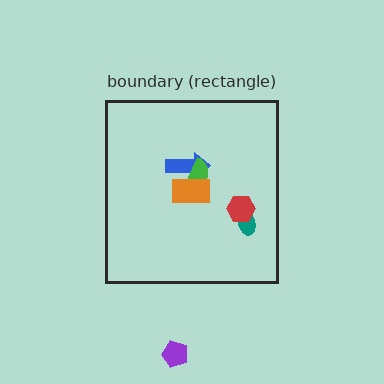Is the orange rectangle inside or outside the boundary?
Inside.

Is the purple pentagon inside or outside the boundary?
Outside.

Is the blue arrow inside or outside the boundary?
Inside.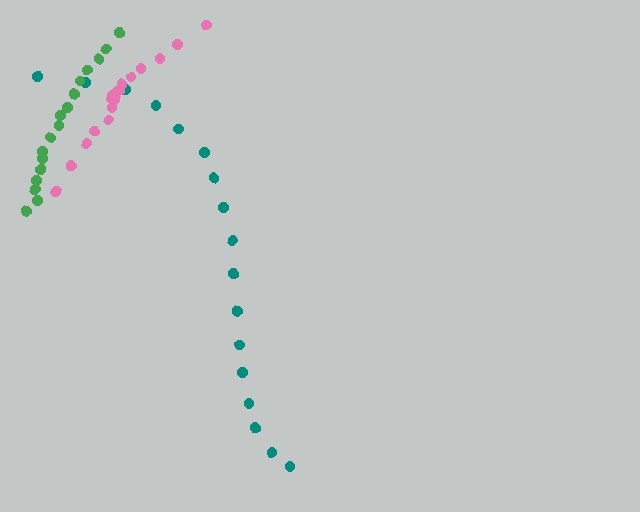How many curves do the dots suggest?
There are 3 distinct paths.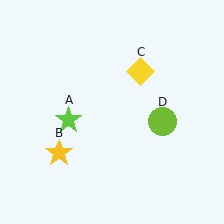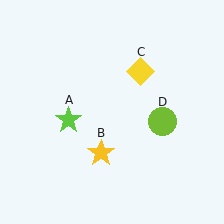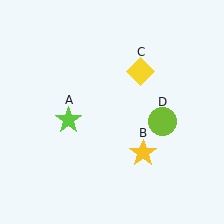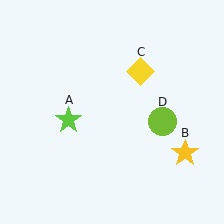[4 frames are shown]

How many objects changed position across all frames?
1 object changed position: yellow star (object B).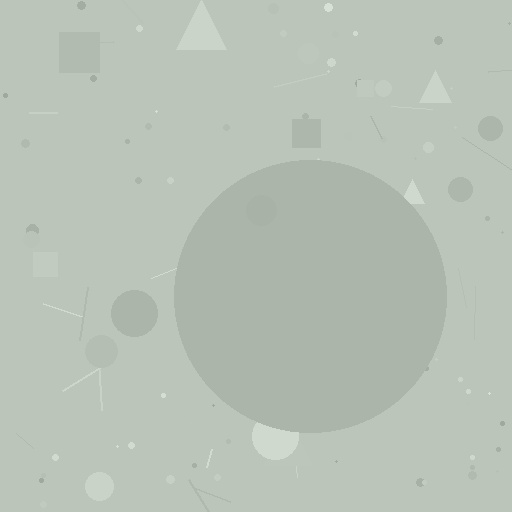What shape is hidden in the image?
A circle is hidden in the image.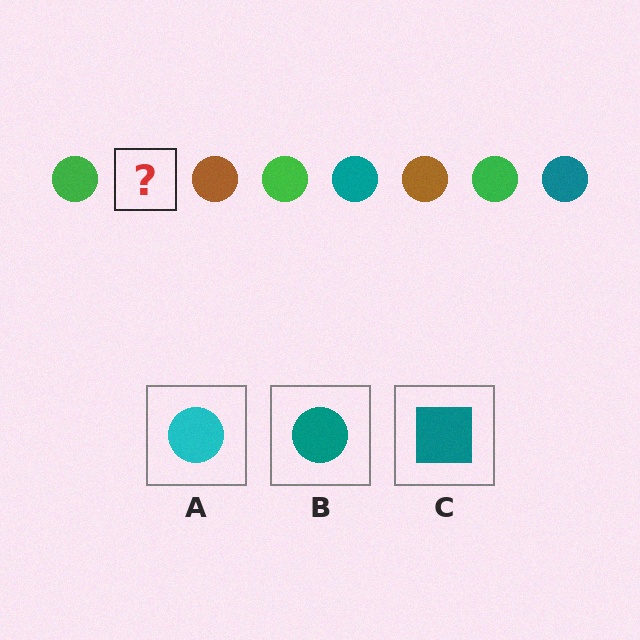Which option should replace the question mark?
Option B.